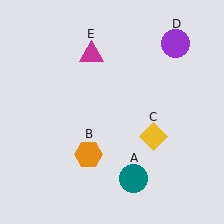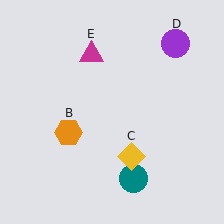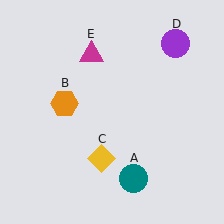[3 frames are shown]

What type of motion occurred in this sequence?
The orange hexagon (object B), yellow diamond (object C) rotated clockwise around the center of the scene.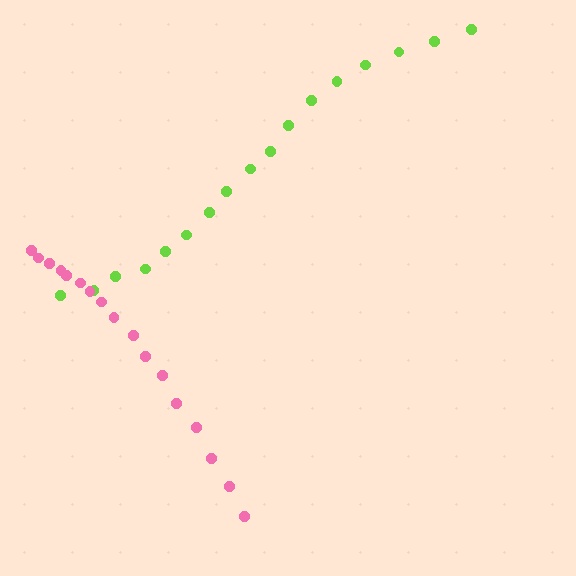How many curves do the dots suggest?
There are 2 distinct paths.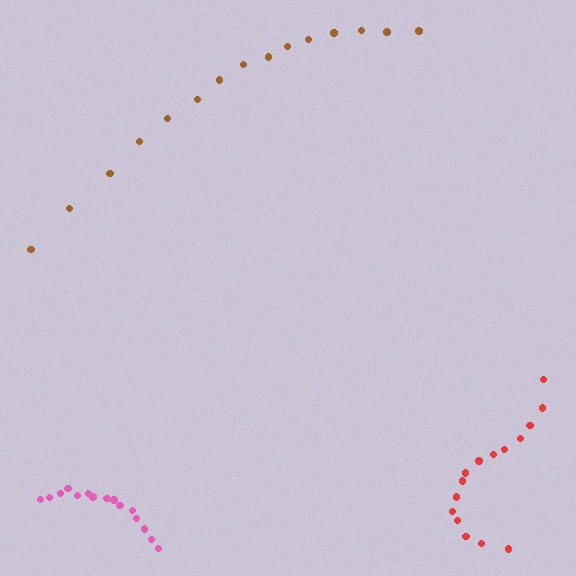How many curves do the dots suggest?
There are 3 distinct paths.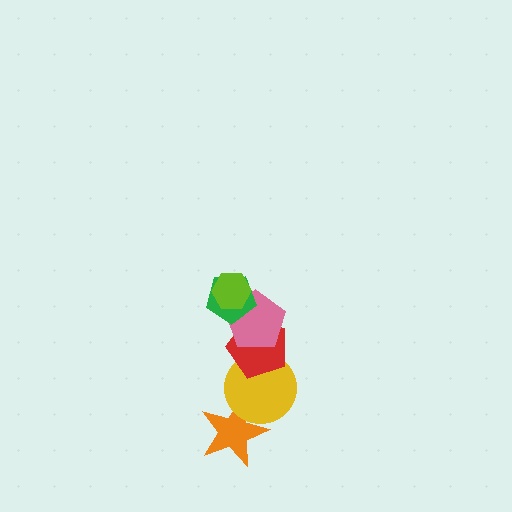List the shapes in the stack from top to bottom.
From top to bottom: the lime hexagon, the green pentagon, the pink pentagon, the red pentagon, the yellow circle, the orange star.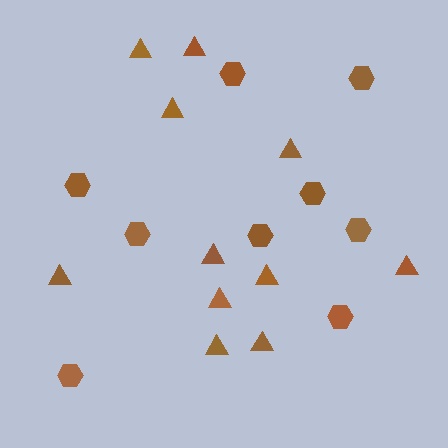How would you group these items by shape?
There are 2 groups: one group of hexagons (9) and one group of triangles (11).